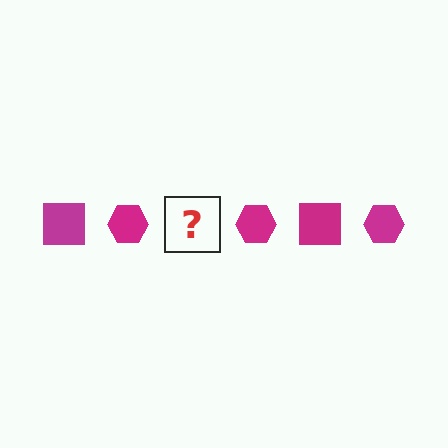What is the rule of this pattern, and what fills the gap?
The rule is that the pattern cycles through square, hexagon shapes in magenta. The gap should be filled with a magenta square.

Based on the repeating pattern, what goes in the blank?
The blank should be a magenta square.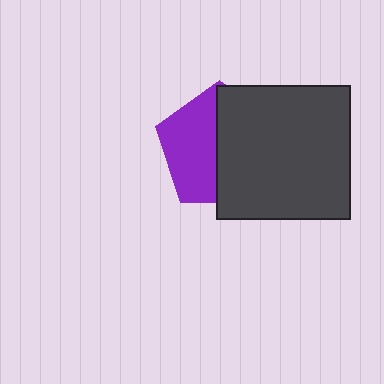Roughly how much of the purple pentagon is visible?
About half of it is visible (roughly 45%).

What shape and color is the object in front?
The object in front is a dark gray square.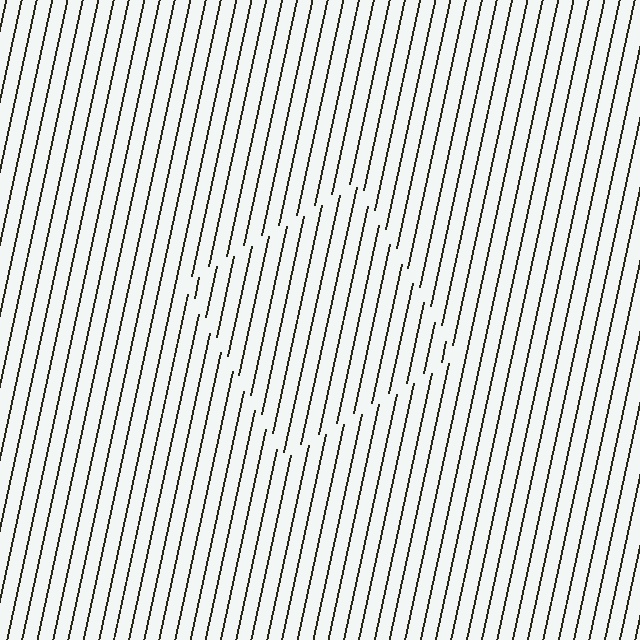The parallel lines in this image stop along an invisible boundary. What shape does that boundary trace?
An illusory square. The interior of the shape contains the same grating, shifted by half a period — the contour is defined by the phase discontinuity where line-ends from the inner and outer gratings abut.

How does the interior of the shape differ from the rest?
The interior of the shape contains the same grating, shifted by half a period — the contour is defined by the phase discontinuity where line-ends from the inner and outer gratings abut.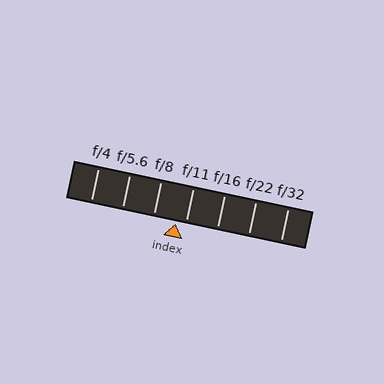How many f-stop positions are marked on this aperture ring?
There are 7 f-stop positions marked.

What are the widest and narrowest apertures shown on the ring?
The widest aperture shown is f/4 and the narrowest is f/32.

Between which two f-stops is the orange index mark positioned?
The index mark is between f/8 and f/11.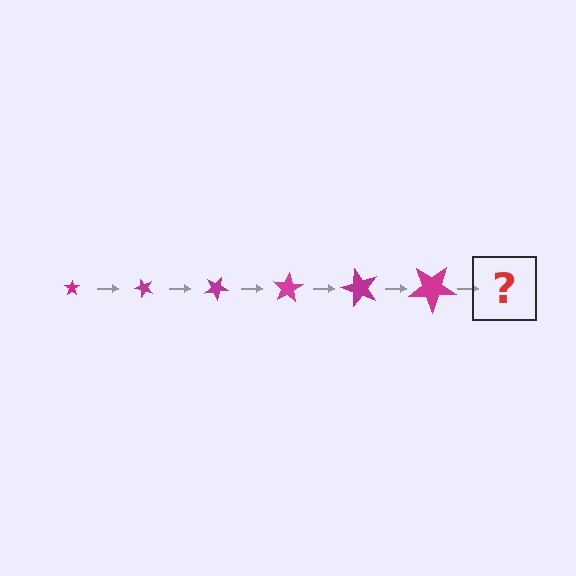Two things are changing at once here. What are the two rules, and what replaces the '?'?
The two rules are that the star grows larger each step and it rotates 50 degrees each step. The '?' should be a star, larger than the previous one and rotated 300 degrees from the start.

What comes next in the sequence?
The next element should be a star, larger than the previous one and rotated 300 degrees from the start.